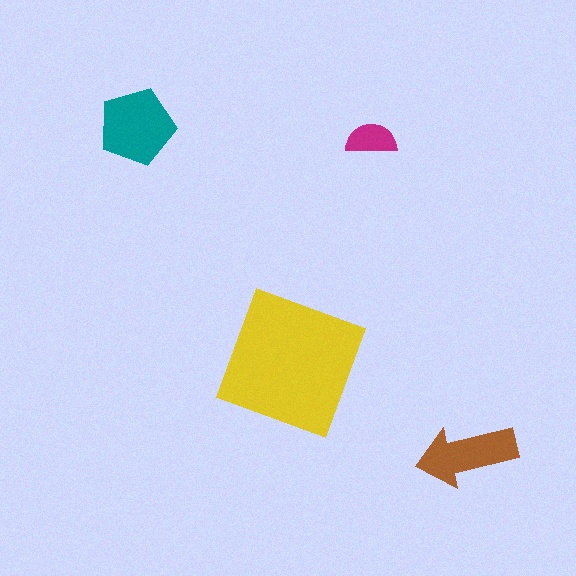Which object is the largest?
The yellow square.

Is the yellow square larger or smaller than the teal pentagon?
Larger.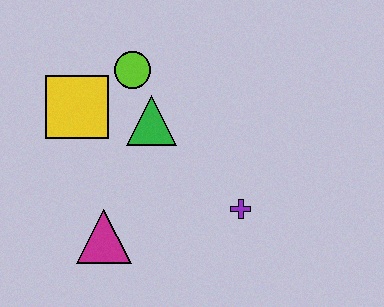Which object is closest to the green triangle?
The lime circle is closest to the green triangle.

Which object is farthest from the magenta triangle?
The lime circle is farthest from the magenta triangle.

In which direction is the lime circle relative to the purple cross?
The lime circle is above the purple cross.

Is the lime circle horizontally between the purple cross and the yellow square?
Yes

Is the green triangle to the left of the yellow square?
No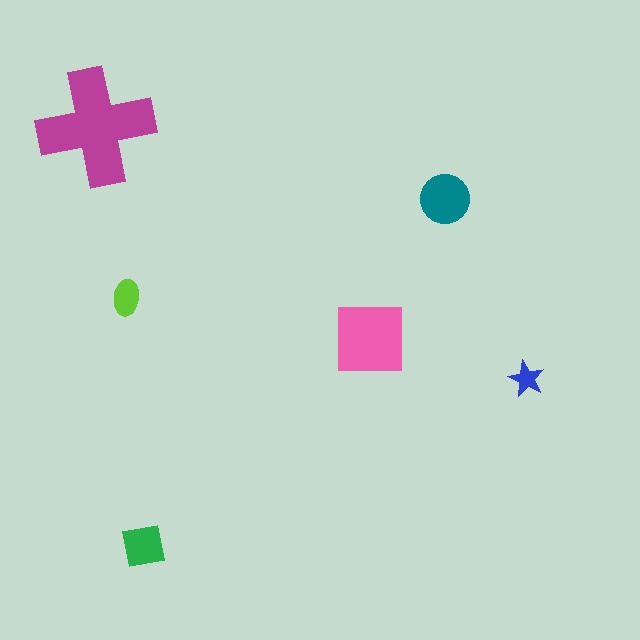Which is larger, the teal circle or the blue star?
The teal circle.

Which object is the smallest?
The blue star.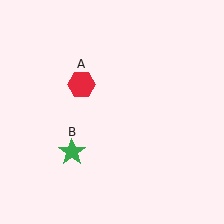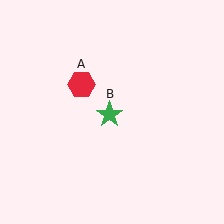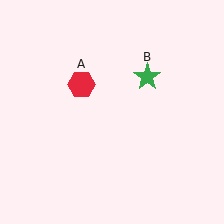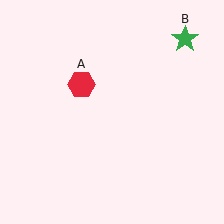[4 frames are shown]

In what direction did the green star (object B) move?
The green star (object B) moved up and to the right.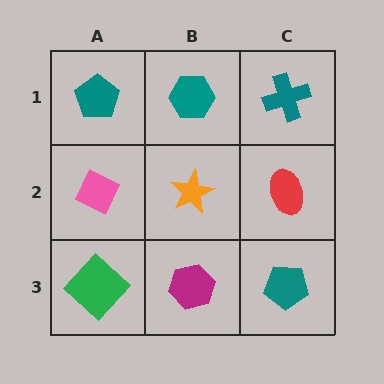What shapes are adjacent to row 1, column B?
An orange star (row 2, column B), a teal pentagon (row 1, column A), a teal cross (row 1, column C).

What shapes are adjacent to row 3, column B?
An orange star (row 2, column B), a green diamond (row 3, column A), a teal pentagon (row 3, column C).